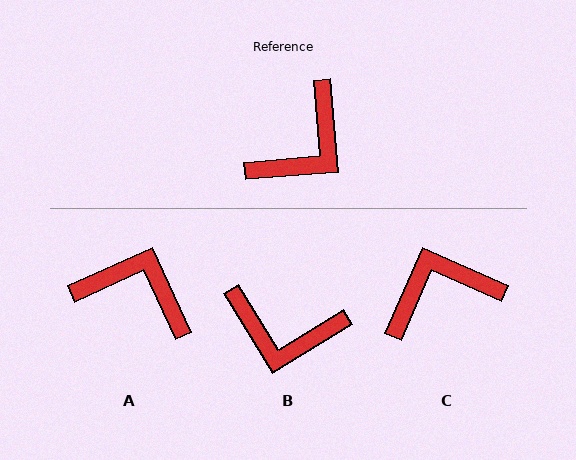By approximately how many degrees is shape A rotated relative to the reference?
Approximately 110 degrees counter-clockwise.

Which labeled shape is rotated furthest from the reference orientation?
C, about 151 degrees away.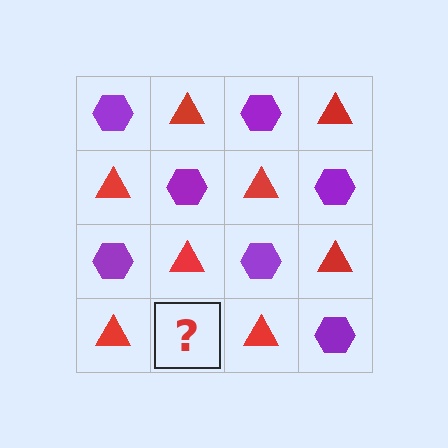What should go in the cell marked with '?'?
The missing cell should contain a purple hexagon.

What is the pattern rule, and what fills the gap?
The rule is that it alternates purple hexagon and red triangle in a checkerboard pattern. The gap should be filled with a purple hexagon.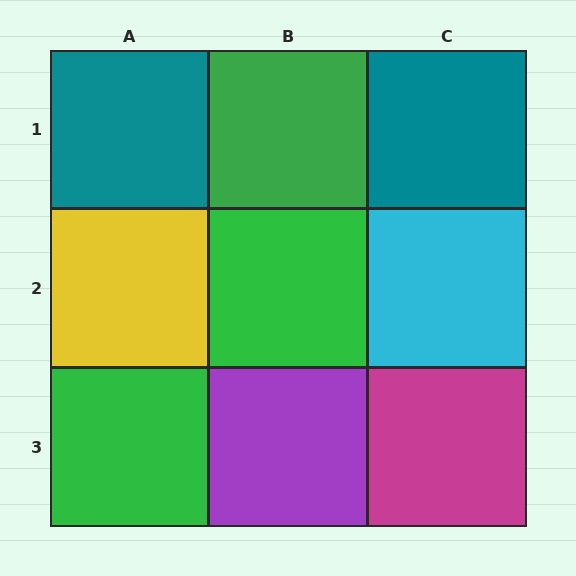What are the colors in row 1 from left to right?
Teal, green, teal.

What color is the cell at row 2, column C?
Cyan.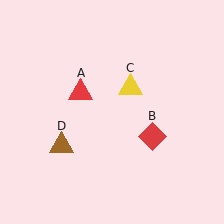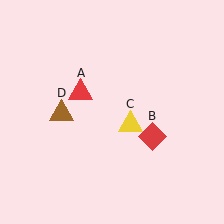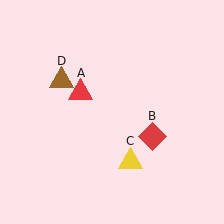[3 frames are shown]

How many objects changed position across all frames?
2 objects changed position: yellow triangle (object C), brown triangle (object D).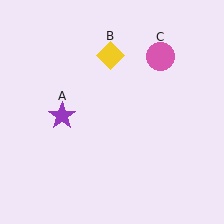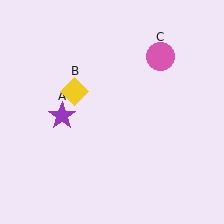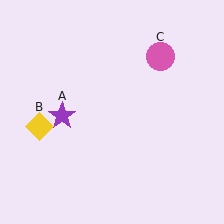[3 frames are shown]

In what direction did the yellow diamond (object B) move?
The yellow diamond (object B) moved down and to the left.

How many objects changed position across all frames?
1 object changed position: yellow diamond (object B).